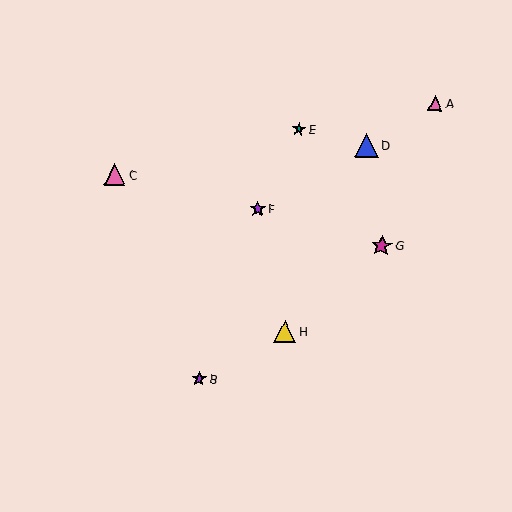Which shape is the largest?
The blue triangle (labeled D) is the largest.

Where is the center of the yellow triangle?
The center of the yellow triangle is at (285, 332).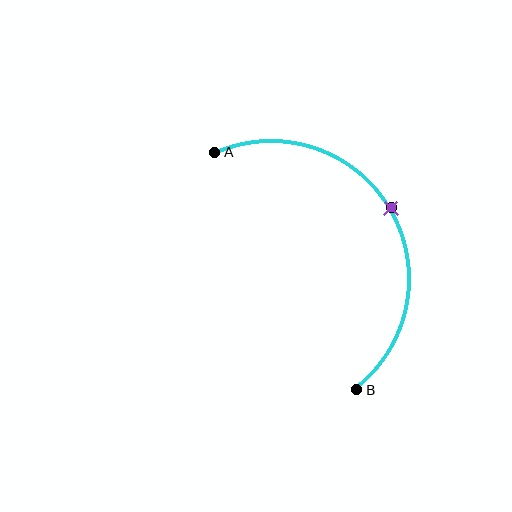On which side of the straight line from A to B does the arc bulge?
The arc bulges to the right of the straight line connecting A and B.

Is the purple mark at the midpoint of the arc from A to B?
Yes. The purple mark lies on the arc at equal arc-length from both A and B — it is the arc midpoint.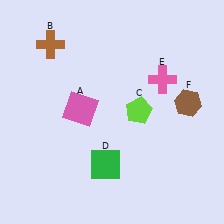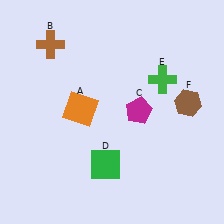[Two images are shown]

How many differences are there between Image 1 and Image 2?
There are 3 differences between the two images.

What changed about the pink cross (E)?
In Image 1, E is pink. In Image 2, it changed to green.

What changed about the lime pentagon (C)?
In Image 1, C is lime. In Image 2, it changed to magenta.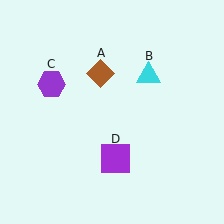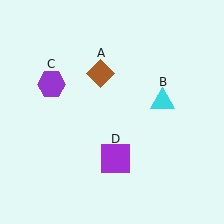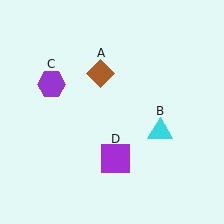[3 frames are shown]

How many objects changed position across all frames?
1 object changed position: cyan triangle (object B).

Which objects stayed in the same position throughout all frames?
Brown diamond (object A) and purple hexagon (object C) and purple square (object D) remained stationary.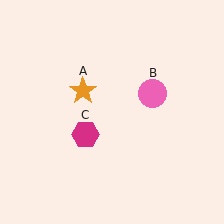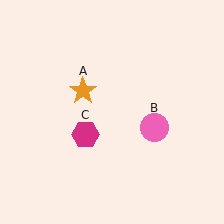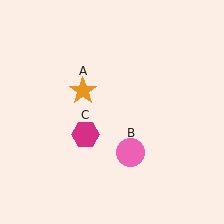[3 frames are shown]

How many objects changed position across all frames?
1 object changed position: pink circle (object B).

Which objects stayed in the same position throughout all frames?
Orange star (object A) and magenta hexagon (object C) remained stationary.